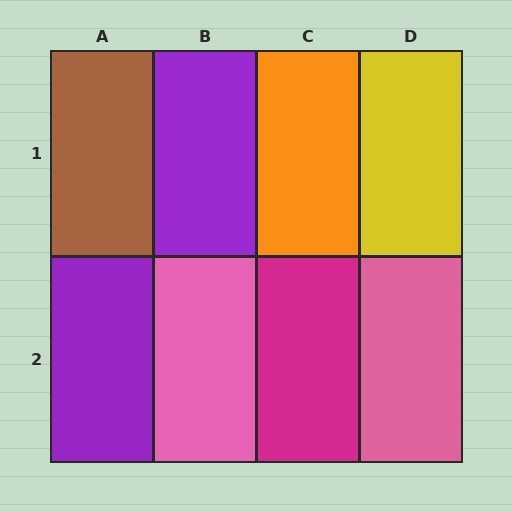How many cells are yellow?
1 cell is yellow.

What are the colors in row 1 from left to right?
Brown, purple, orange, yellow.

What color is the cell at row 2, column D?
Pink.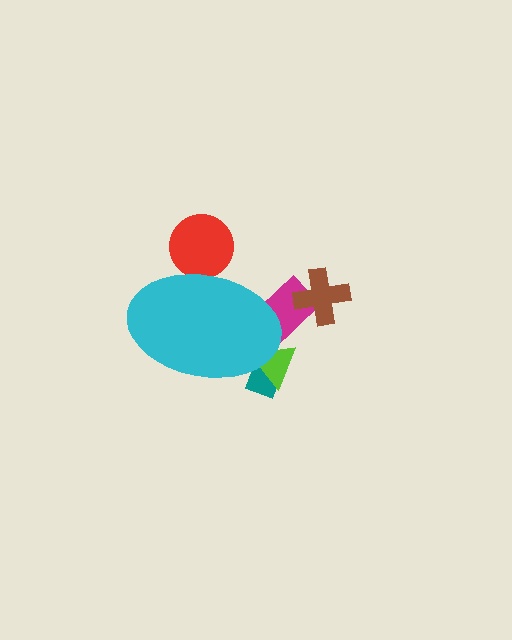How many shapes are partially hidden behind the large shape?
4 shapes are partially hidden.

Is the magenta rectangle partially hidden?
Yes, the magenta rectangle is partially hidden behind the cyan ellipse.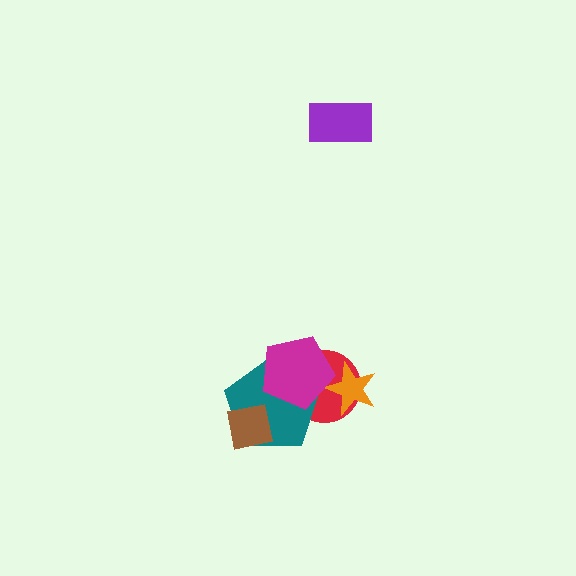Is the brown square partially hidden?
No, no other shape covers it.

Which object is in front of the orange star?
The magenta pentagon is in front of the orange star.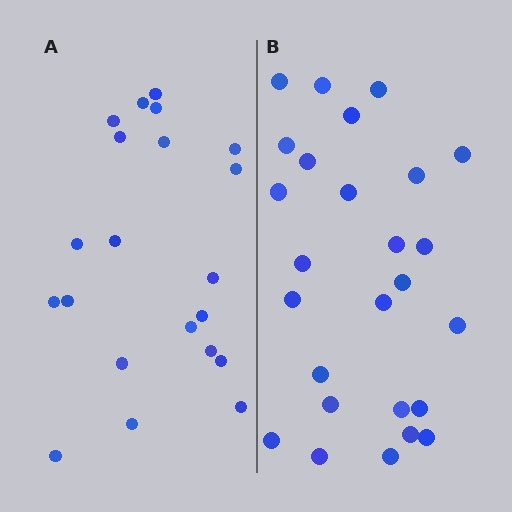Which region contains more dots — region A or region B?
Region B (the right region) has more dots.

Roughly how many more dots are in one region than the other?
Region B has about 5 more dots than region A.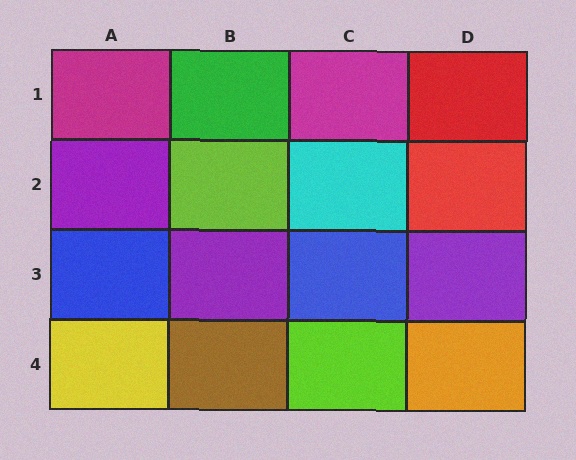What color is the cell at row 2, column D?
Red.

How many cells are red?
2 cells are red.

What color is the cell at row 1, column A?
Magenta.